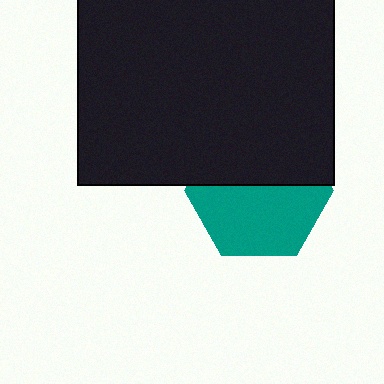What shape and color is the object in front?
The object in front is a black rectangle.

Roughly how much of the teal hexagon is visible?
About half of it is visible (roughly 55%).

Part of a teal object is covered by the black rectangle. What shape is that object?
It is a hexagon.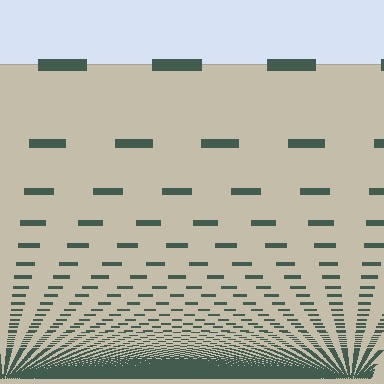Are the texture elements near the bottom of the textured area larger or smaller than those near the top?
Smaller. The gradient is inverted — elements near the bottom are smaller and denser.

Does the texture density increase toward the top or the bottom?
Density increases toward the bottom.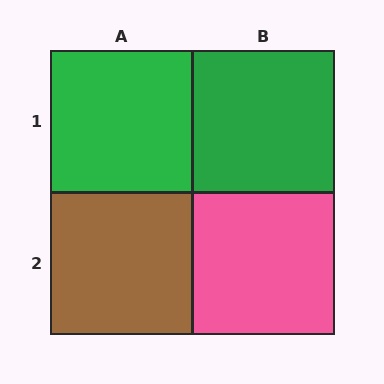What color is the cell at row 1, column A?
Green.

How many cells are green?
2 cells are green.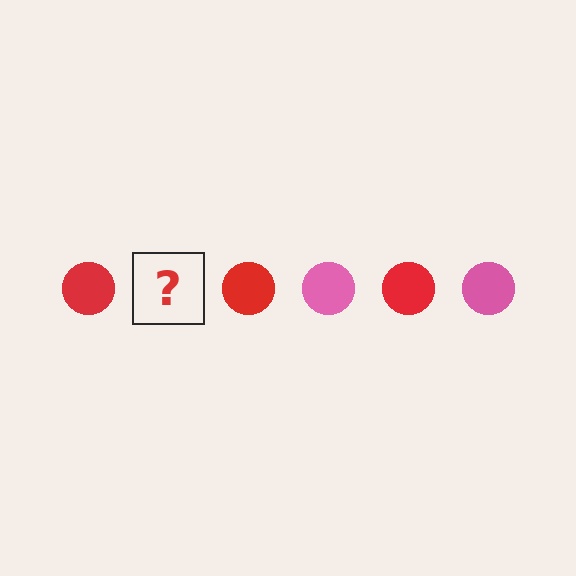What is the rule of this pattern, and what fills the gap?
The rule is that the pattern cycles through red, pink circles. The gap should be filled with a pink circle.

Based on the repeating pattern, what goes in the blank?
The blank should be a pink circle.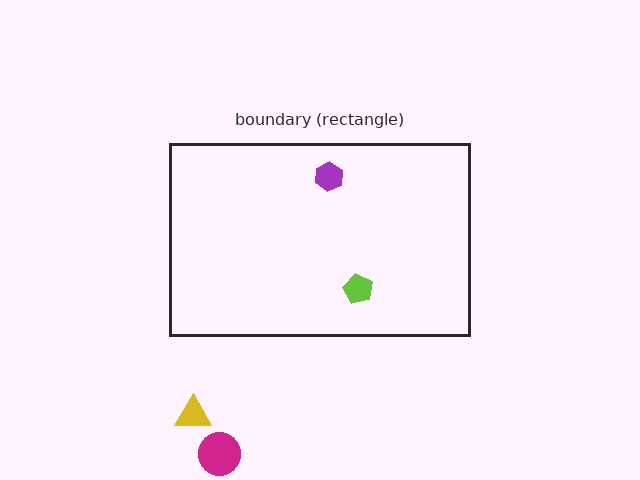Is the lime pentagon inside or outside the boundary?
Inside.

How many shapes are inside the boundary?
2 inside, 2 outside.